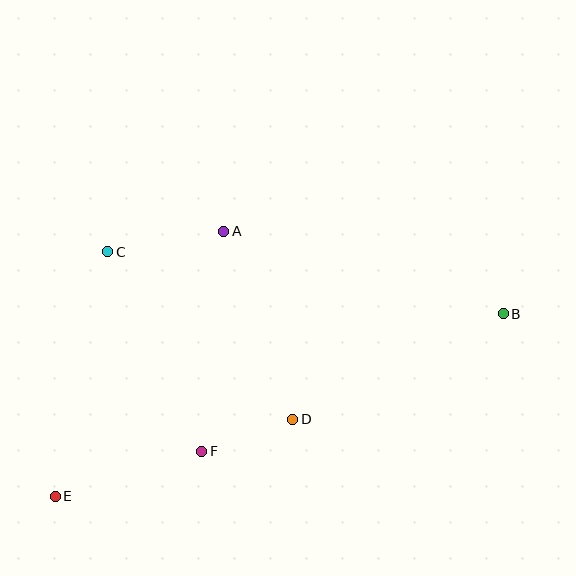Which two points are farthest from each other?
Points B and E are farthest from each other.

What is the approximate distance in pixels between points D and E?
The distance between D and E is approximately 250 pixels.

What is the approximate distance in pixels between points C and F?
The distance between C and F is approximately 220 pixels.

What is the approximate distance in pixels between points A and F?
The distance between A and F is approximately 221 pixels.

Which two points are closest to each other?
Points D and F are closest to each other.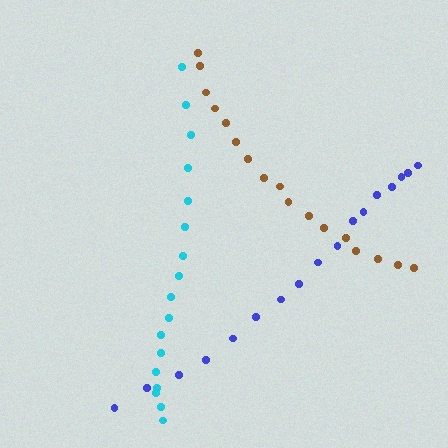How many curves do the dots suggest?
There are 3 distinct paths.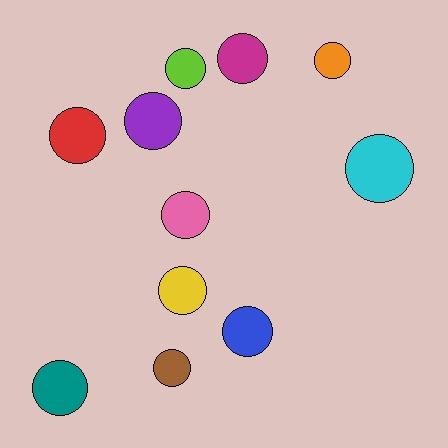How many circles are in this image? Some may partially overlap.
There are 11 circles.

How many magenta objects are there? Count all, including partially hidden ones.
There is 1 magenta object.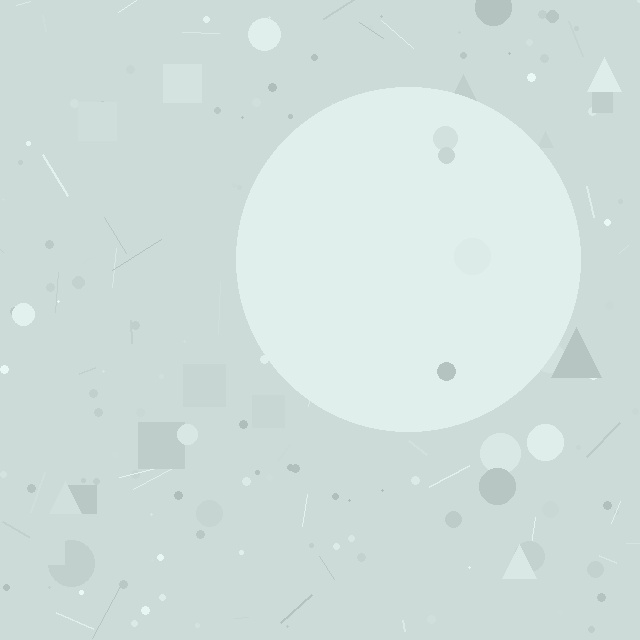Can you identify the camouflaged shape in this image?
The camouflaged shape is a circle.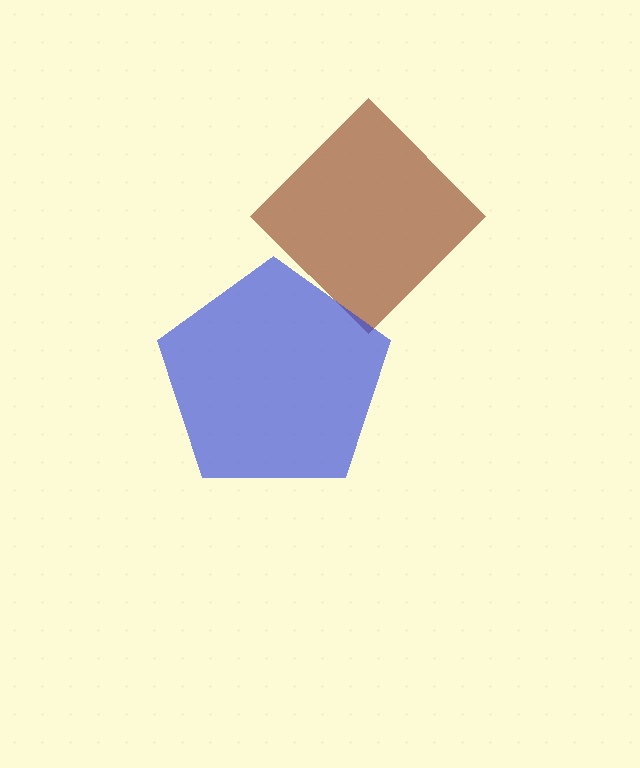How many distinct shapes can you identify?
There are 2 distinct shapes: a brown diamond, a blue pentagon.